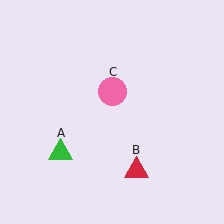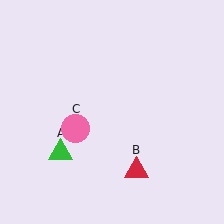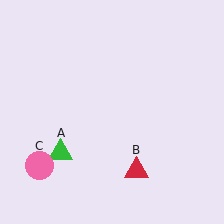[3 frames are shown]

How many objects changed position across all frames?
1 object changed position: pink circle (object C).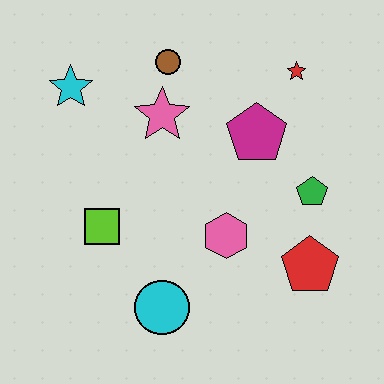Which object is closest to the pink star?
The brown circle is closest to the pink star.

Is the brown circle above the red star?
Yes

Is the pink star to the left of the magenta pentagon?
Yes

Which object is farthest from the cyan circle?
The red star is farthest from the cyan circle.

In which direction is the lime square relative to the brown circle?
The lime square is below the brown circle.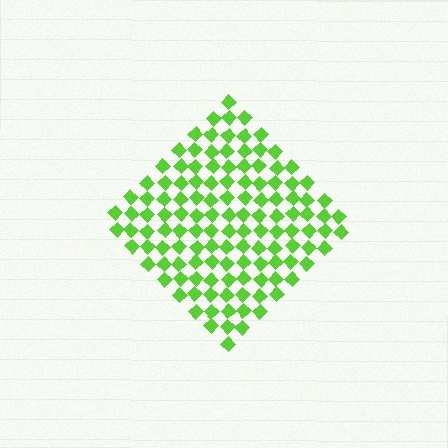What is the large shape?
The large shape is a diamond.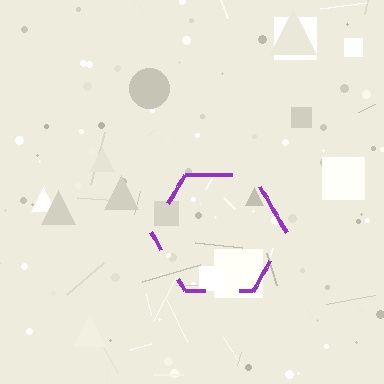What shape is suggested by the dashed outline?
The dashed outline suggests a hexagon.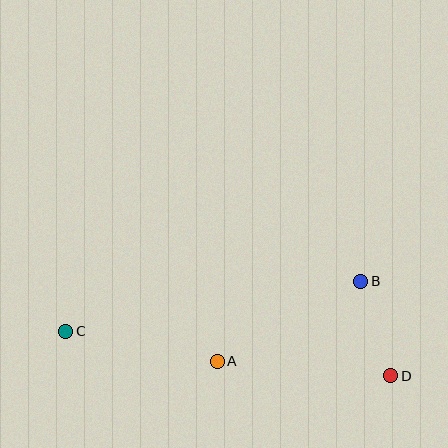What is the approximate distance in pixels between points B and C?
The distance between B and C is approximately 299 pixels.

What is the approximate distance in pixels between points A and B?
The distance between A and B is approximately 164 pixels.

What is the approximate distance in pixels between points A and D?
The distance between A and D is approximately 174 pixels.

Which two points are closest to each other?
Points B and D are closest to each other.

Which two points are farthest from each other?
Points C and D are farthest from each other.